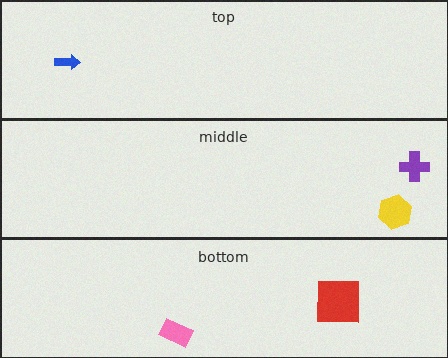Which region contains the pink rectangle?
The bottom region.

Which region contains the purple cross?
The middle region.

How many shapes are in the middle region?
2.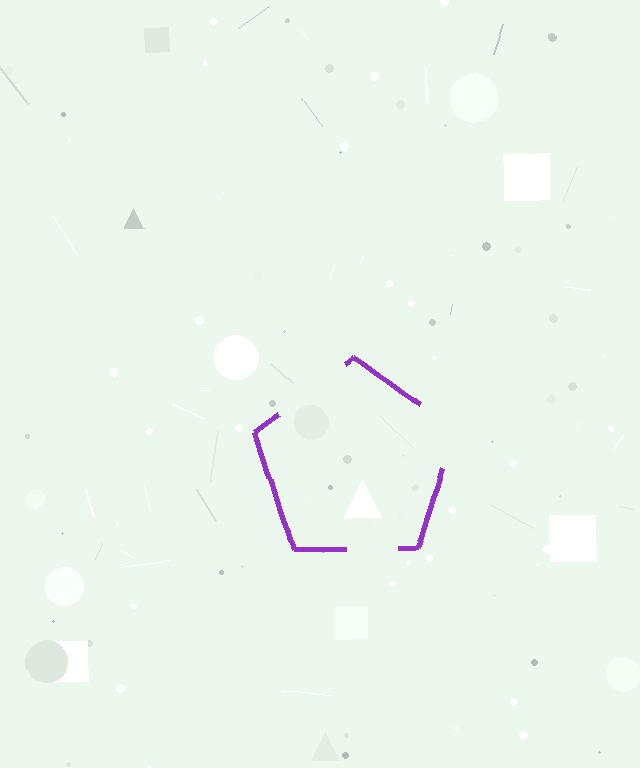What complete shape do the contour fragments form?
The contour fragments form a pentagon.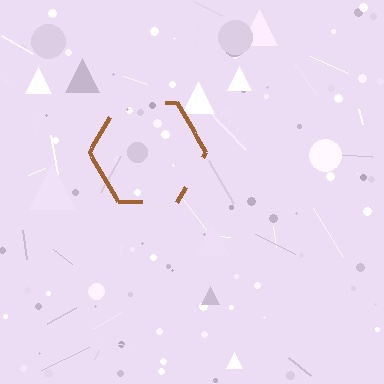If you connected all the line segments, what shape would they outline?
They would outline a hexagon.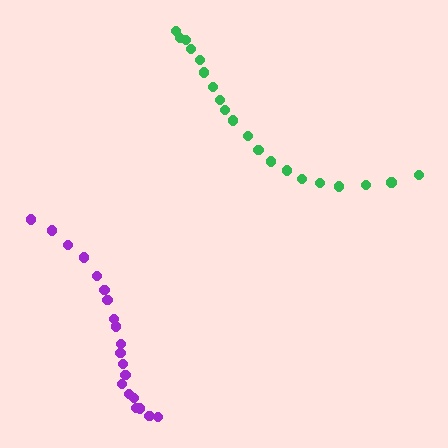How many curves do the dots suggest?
There are 2 distinct paths.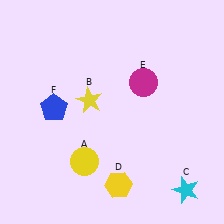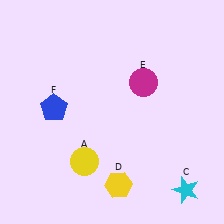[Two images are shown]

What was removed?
The yellow star (B) was removed in Image 2.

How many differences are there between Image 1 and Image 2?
There is 1 difference between the two images.